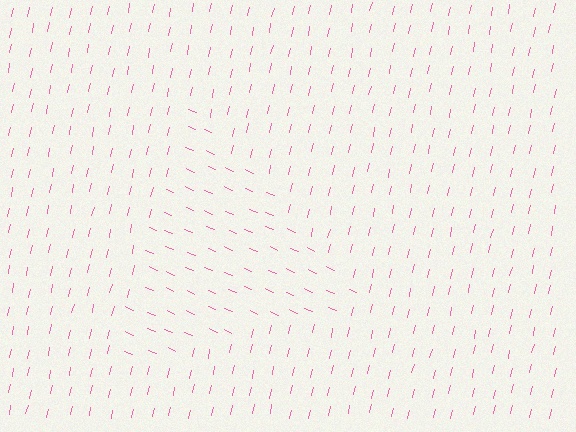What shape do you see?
I see a triangle.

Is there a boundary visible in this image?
Yes, there is a texture boundary formed by a change in line orientation.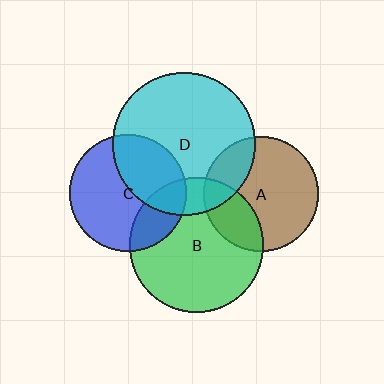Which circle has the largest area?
Circle D (cyan).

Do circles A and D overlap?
Yes.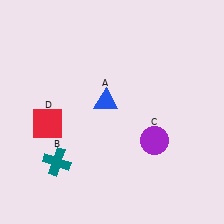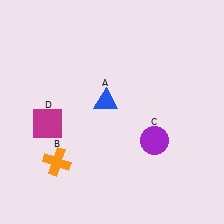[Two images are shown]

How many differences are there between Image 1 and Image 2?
There are 2 differences between the two images.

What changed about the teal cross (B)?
In Image 1, B is teal. In Image 2, it changed to orange.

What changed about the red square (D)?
In Image 1, D is red. In Image 2, it changed to magenta.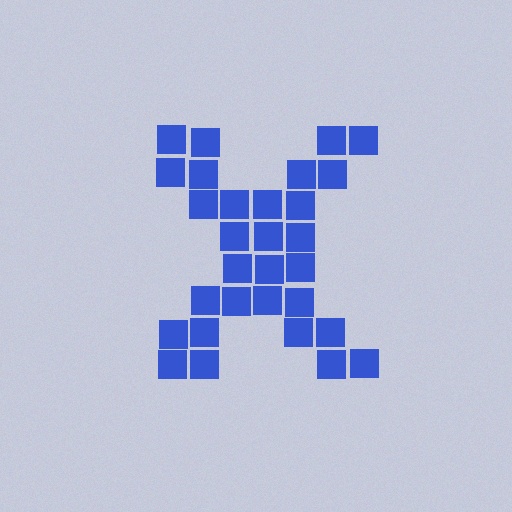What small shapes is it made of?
It is made of small squares.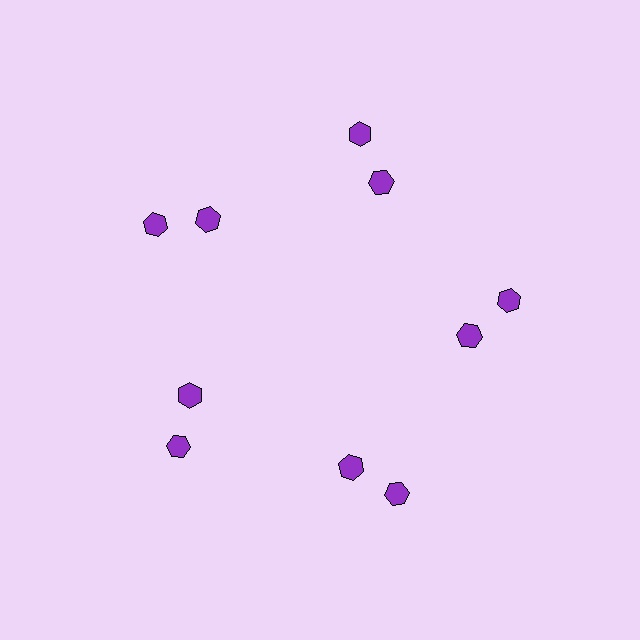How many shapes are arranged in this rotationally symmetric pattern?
There are 10 shapes, arranged in 5 groups of 2.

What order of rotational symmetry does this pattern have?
This pattern has 5-fold rotational symmetry.